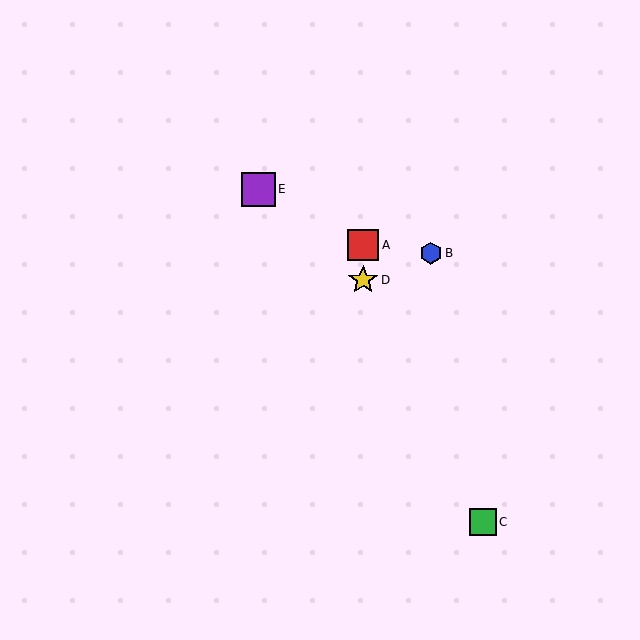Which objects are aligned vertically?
Objects A, D are aligned vertically.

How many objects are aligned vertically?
2 objects (A, D) are aligned vertically.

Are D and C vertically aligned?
No, D is at x≈363 and C is at x≈483.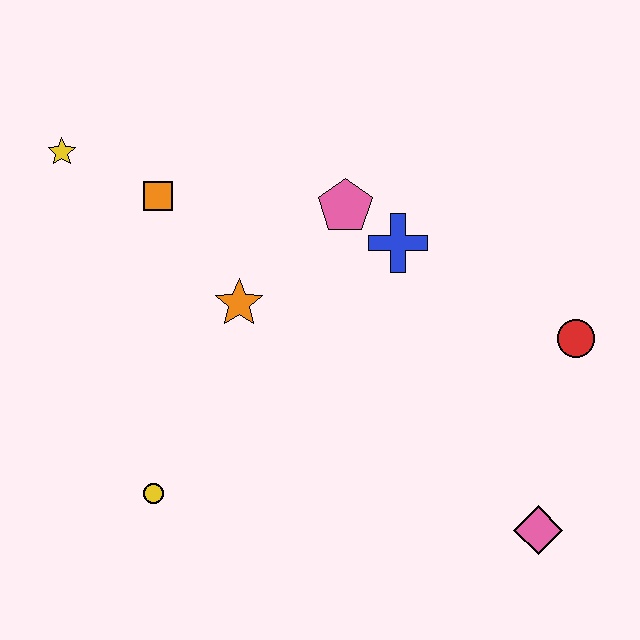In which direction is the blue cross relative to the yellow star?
The blue cross is to the right of the yellow star.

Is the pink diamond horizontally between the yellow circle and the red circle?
Yes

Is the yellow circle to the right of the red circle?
No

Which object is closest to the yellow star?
The orange square is closest to the yellow star.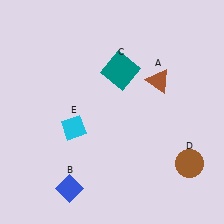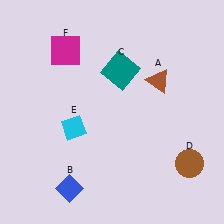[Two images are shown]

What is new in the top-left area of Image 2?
A magenta square (F) was added in the top-left area of Image 2.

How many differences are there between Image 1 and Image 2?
There is 1 difference between the two images.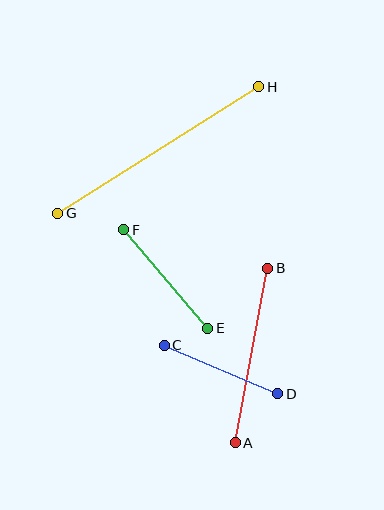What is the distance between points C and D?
The distance is approximately 123 pixels.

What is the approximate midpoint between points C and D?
The midpoint is at approximately (221, 369) pixels.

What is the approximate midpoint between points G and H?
The midpoint is at approximately (158, 150) pixels.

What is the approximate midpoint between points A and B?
The midpoint is at approximately (252, 356) pixels.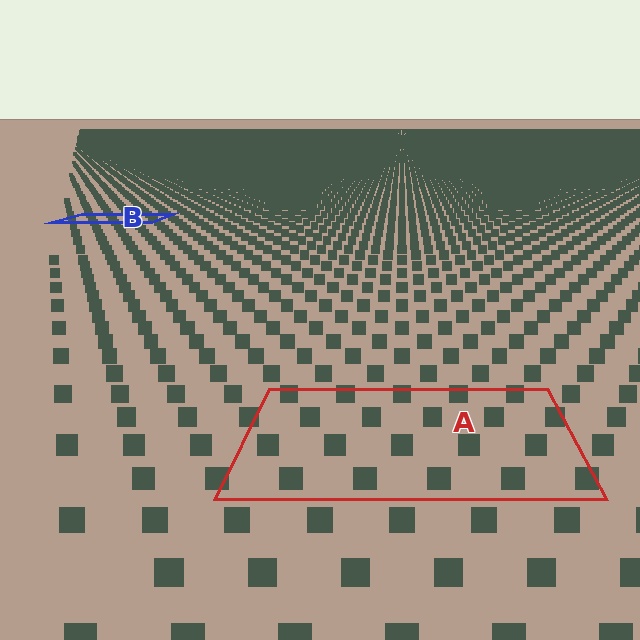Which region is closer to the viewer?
Region A is closer. The texture elements there are larger and more spread out.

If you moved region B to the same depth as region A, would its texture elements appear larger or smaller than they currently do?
They would appear larger. At a closer depth, the same texture elements are projected at a bigger on-screen size.